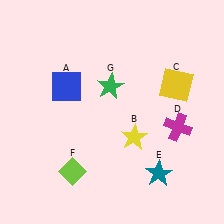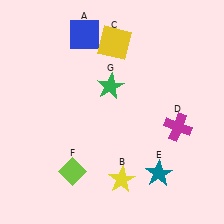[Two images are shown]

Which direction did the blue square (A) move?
The blue square (A) moved up.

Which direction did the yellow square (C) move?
The yellow square (C) moved left.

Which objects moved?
The objects that moved are: the blue square (A), the yellow star (B), the yellow square (C).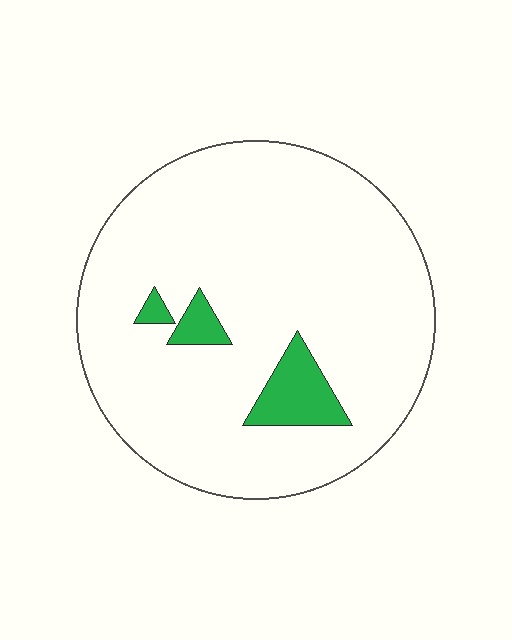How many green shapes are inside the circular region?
3.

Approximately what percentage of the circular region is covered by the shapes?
Approximately 10%.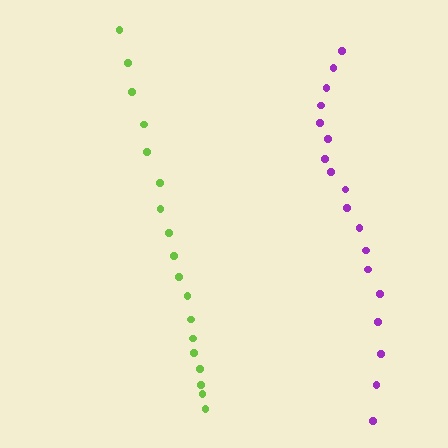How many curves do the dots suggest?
There are 2 distinct paths.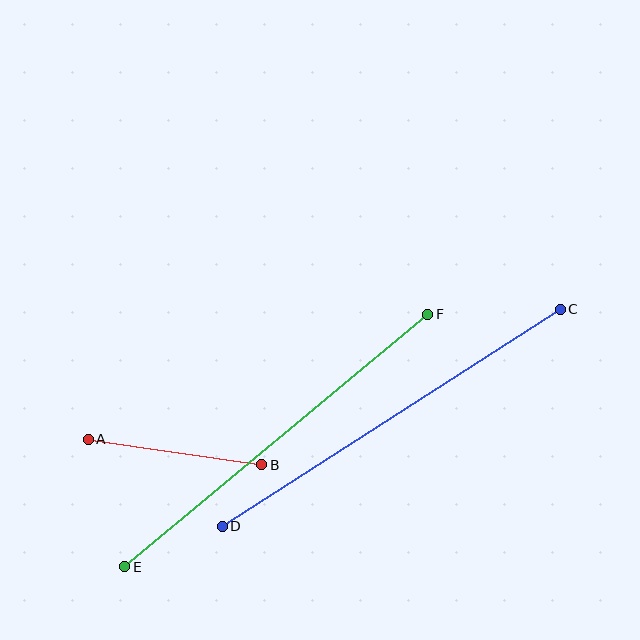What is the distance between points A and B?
The distance is approximately 176 pixels.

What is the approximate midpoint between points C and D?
The midpoint is at approximately (391, 418) pixels.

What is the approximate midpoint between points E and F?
The midpoint is at approximately (276, 441) pixels.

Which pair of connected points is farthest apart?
Points C and D are farthest apart.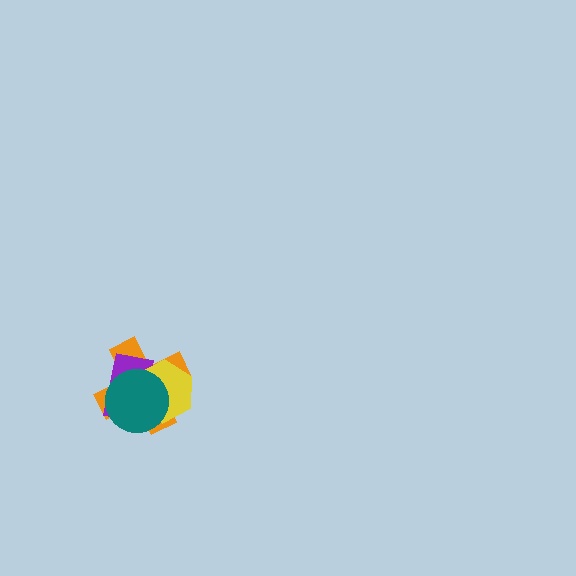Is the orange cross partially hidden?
Yes, it is partially covered by another shape.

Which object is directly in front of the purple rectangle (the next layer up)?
The yellow hexagon is directly in front of the purple rectangle.